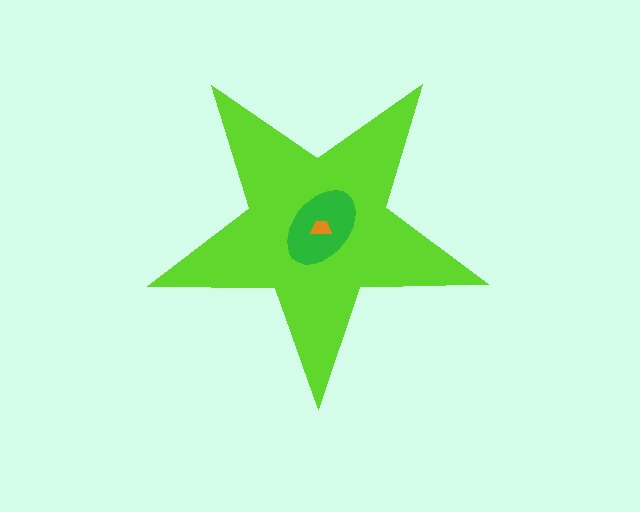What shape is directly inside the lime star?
The green ellipse.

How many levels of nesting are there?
3.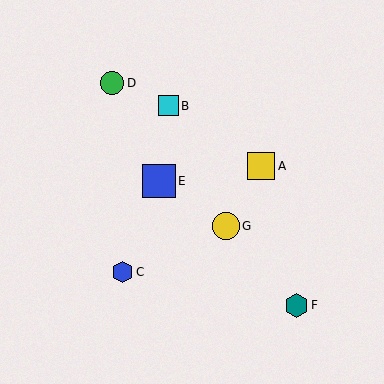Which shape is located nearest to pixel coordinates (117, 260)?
The blue hexagon (labeled C) at (123, 272) is nearest to that location.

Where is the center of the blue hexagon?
The center of the blue hexagon is at (123, 272).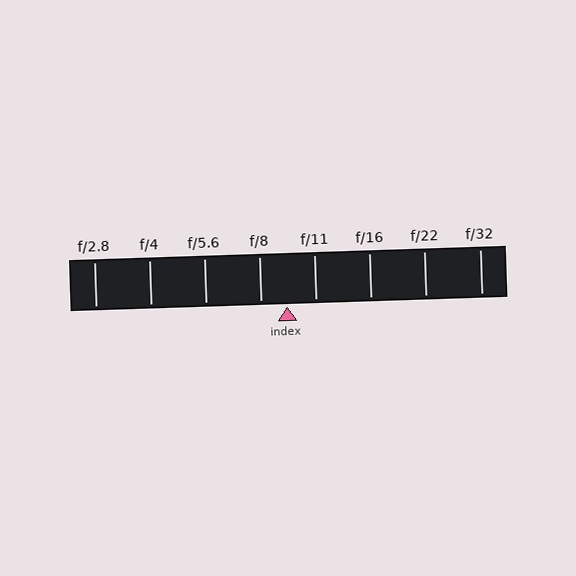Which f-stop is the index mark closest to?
The index mark is closest to f/8.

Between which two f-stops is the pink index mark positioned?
The index mark is between f/8 and f/11.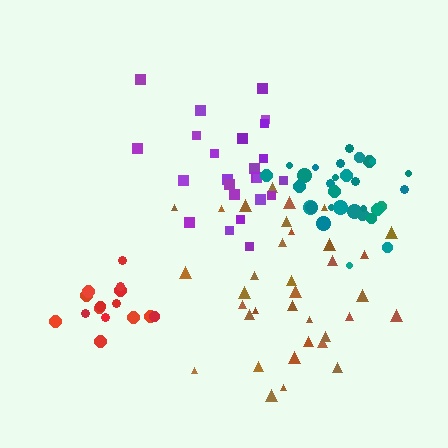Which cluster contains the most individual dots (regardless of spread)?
Brown (35).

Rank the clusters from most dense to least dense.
teal, red, purple, brown.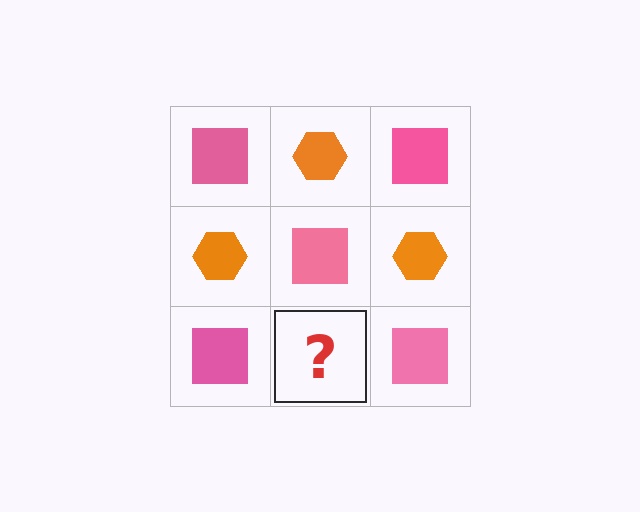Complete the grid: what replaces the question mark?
The question mark should be replaced with an orange hexagon.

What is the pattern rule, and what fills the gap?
The rule is that it alternates pink square and orange hexagon in a checkerboard pattern. The gap should be filled with an orange hexagon.